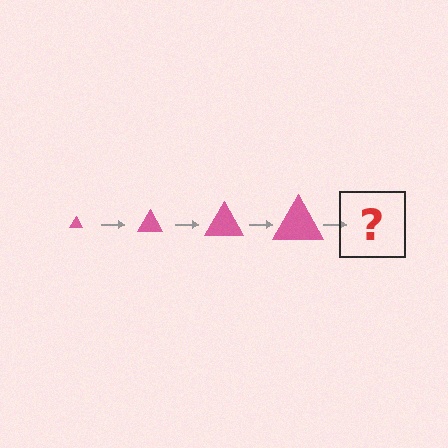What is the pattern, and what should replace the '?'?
The pattern is that the triangle gets progressively larger each step. The '?' should be a pink triangle, larger than the previous one.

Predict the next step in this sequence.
The next step is a pink triangle, larger than the previous one.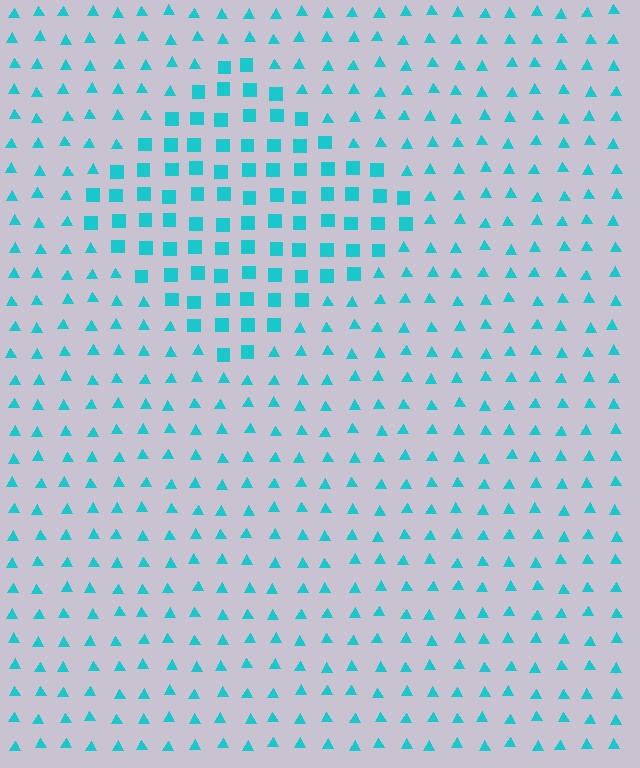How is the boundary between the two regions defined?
The boundary is defined by a change in element shape: squares inside vs. triangles outside. All elements share the same color and spacing.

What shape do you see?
I see a diamond.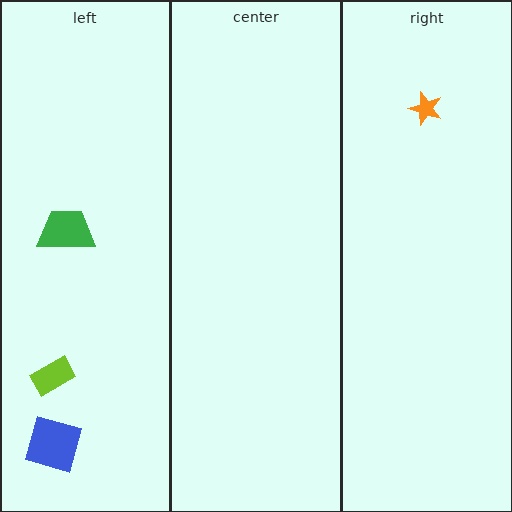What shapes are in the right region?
The orange star.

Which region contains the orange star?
The right region.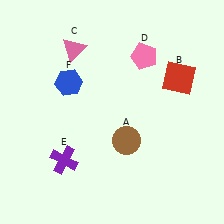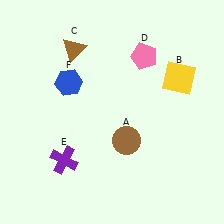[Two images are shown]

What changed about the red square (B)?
In Image 1, B is red. In Image 2, it changed to yellow.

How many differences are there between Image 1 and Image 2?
There are 2 differences between the two images.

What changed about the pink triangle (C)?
In Image 1, C is pink. In Image 2, it changed to brown.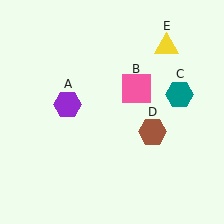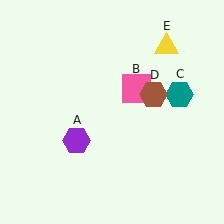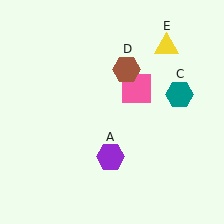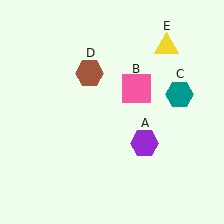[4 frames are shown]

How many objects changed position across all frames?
2 objects changed position: purple hexagon (object A), brown hexagon (object D).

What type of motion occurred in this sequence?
The purple hexagon (object A), brown hexagon (object D) rotated counterclockwise around the center of the scene.